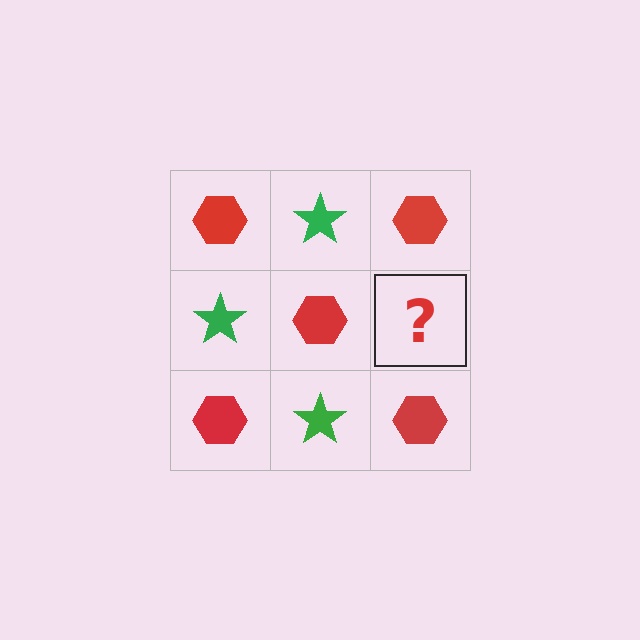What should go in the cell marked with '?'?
The missing cell should contain a green star.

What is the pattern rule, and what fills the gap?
The rule is that it alternates red hexagon and green star in a checkerboard pattern. The gap should be filled with a green star.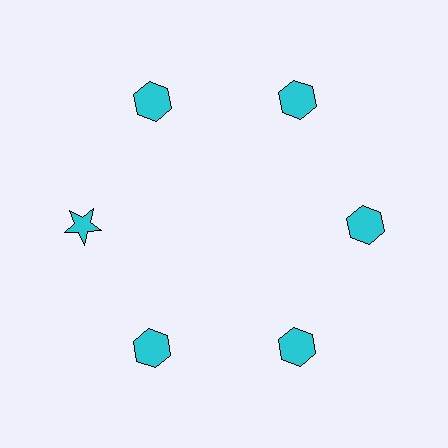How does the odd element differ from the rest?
It has a different shape: star instead of hexagon.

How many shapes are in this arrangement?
There are 6 shapes arranged in a ring pattern.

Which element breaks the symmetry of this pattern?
The cyan star at roughly the 9 o'clock position breaks the symmetry. All other shapes are cyan hexagons.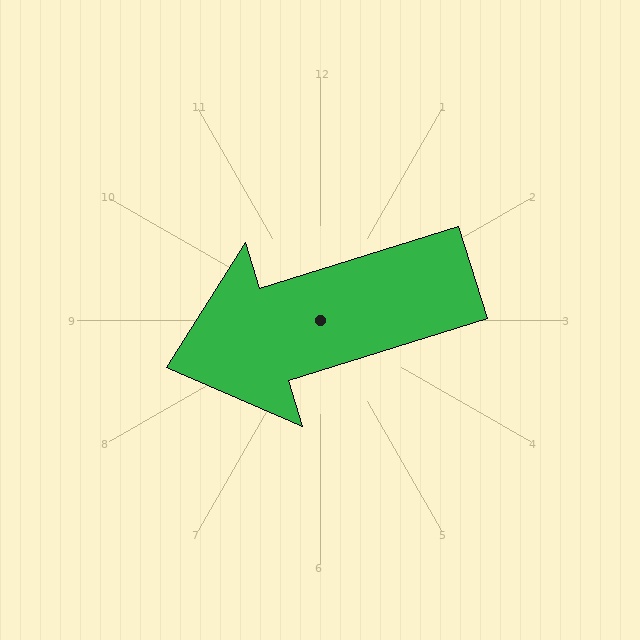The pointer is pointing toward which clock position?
Roughly 8 o'clock.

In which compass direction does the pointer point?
West.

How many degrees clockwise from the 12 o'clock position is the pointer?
Approximately 253 degrees.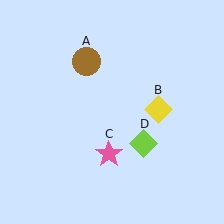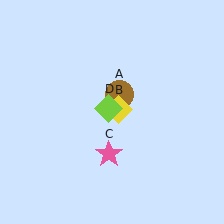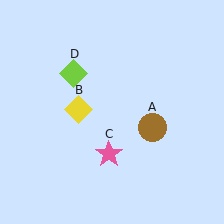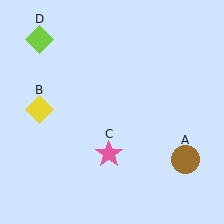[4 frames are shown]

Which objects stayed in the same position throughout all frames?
Pink star (object C) remained stationary.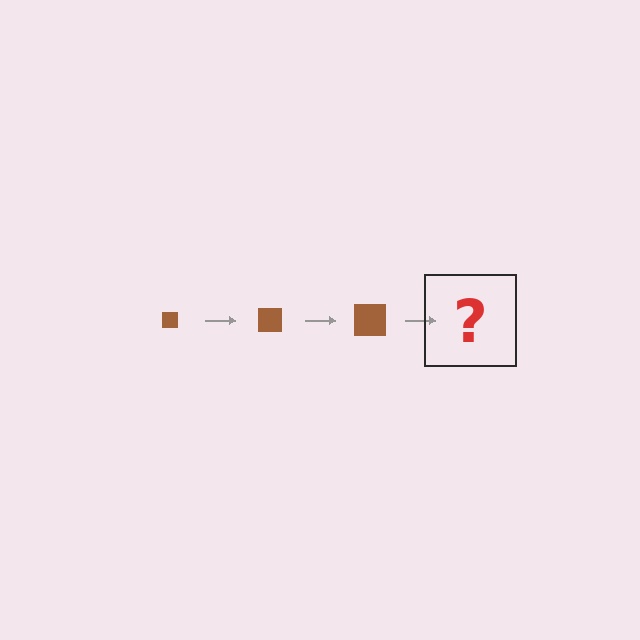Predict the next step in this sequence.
The next step is a brown square, larger than the previous one.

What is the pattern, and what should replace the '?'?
The pattern is that the square gets progressively larger each step. The '?' should be a brown square, larger than the previous one.